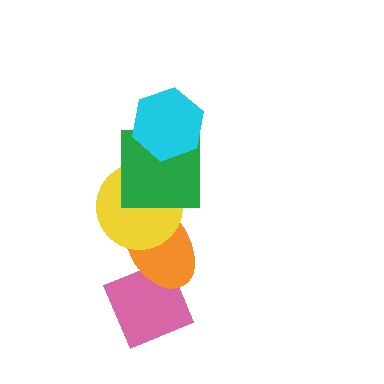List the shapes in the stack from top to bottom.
From top to bottom: the cyan hexagon, the green square, the yellow circle, the orange ellipse, the pink diamond.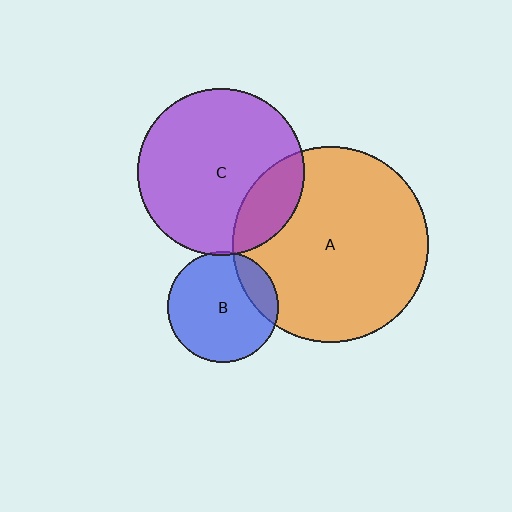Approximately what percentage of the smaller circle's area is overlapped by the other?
Approximately 20%.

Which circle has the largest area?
Circle A (orange).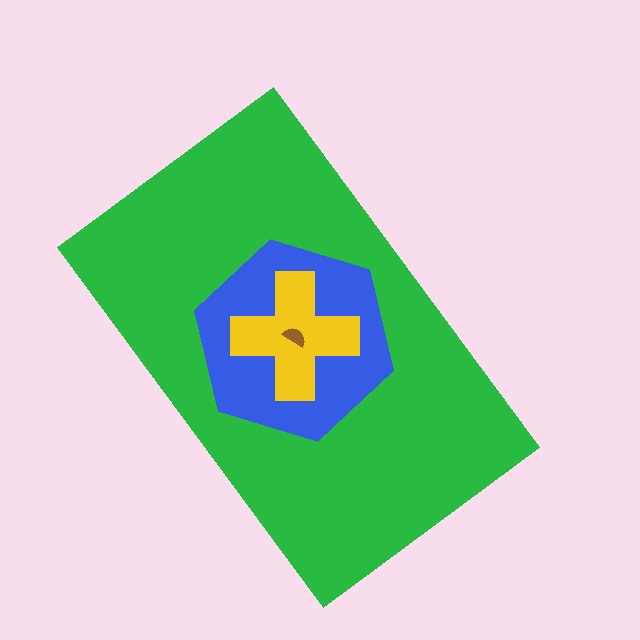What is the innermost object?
The brown semicircle.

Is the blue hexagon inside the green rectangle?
Yes.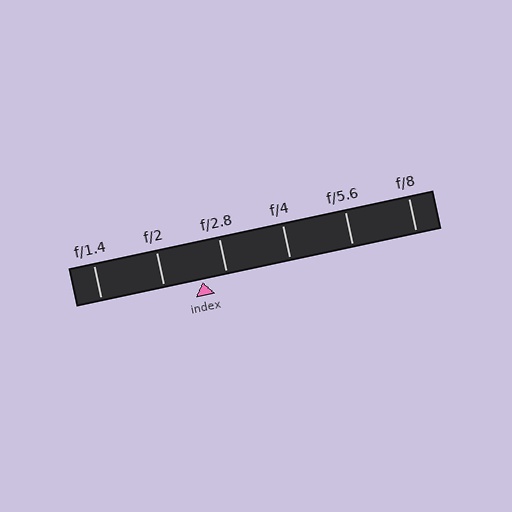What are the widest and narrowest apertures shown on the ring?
The widest aperture shown is f/1.4 and the narrowest is f/8.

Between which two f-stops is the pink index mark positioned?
The index mark is between f/2 and f/2.8.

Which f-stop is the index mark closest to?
The index mark is closest to f/2.8.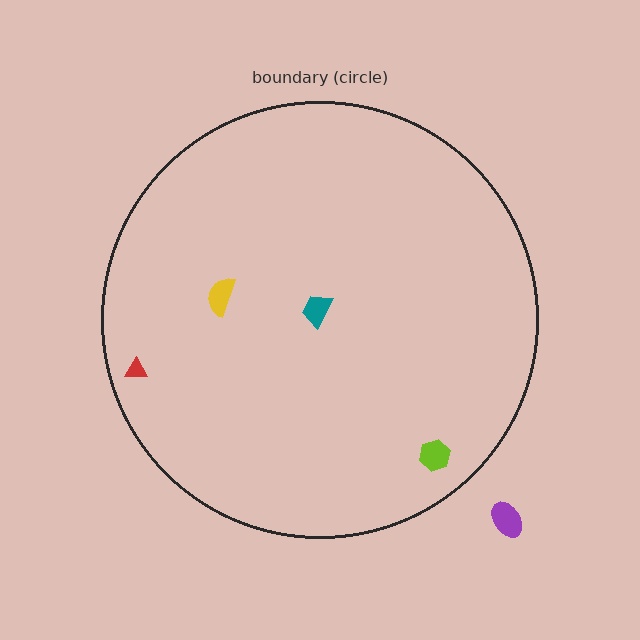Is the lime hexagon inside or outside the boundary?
Inside.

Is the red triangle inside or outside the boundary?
Inside.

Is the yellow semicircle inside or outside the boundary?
Inside.